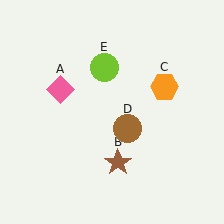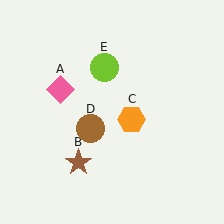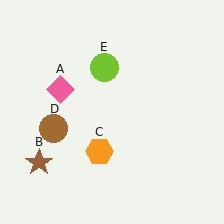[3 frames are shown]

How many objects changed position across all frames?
3 objects changed position: brown star (object B), orange hexagon (object C), brown circle (object D).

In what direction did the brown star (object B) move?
The brown star (object B) moved left.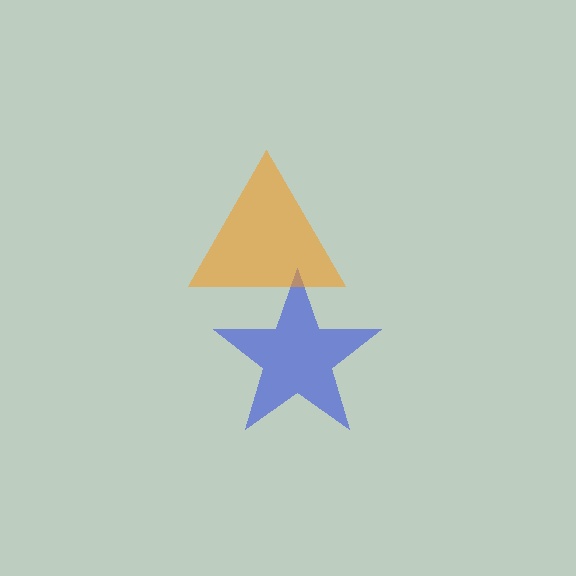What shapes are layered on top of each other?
The layered shapes are: a blue star, an orange triangle.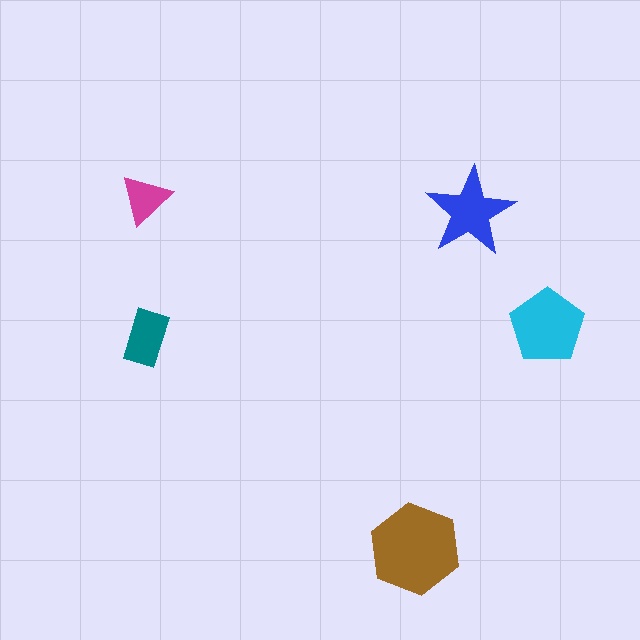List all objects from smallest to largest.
The magenta triangle, the teal rectangle, the blue star, the cyan pentagon, the brown hexagon.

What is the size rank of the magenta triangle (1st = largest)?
5th.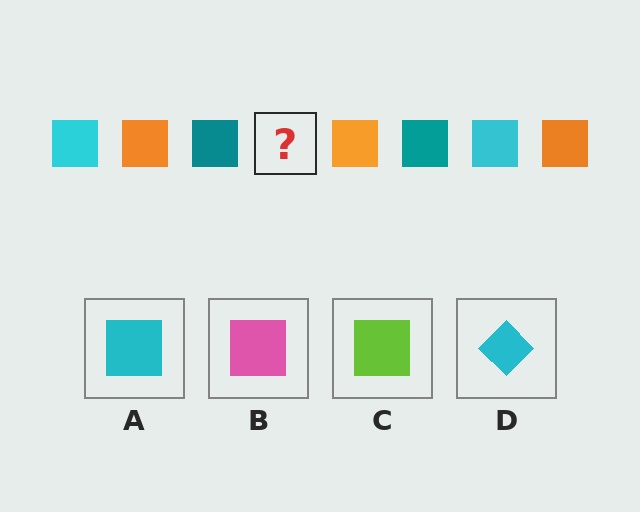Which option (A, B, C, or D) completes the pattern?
A.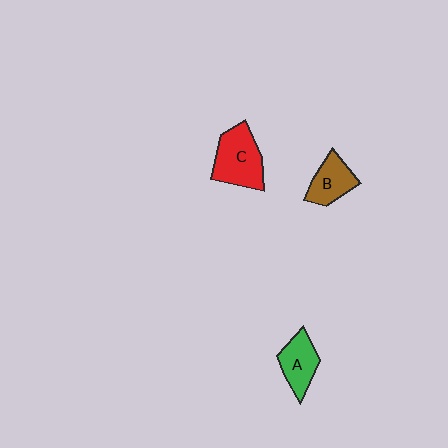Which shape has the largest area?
Shape C (red).